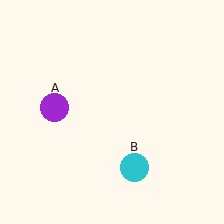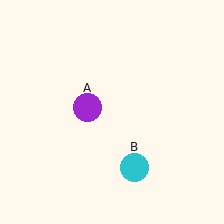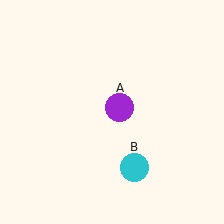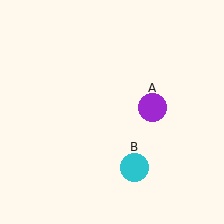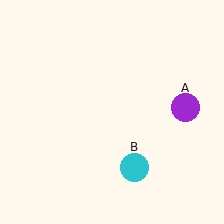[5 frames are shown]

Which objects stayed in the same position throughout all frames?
Cyan circle (object B) remained stationary.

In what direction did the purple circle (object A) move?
The purple circle (object A) moved right.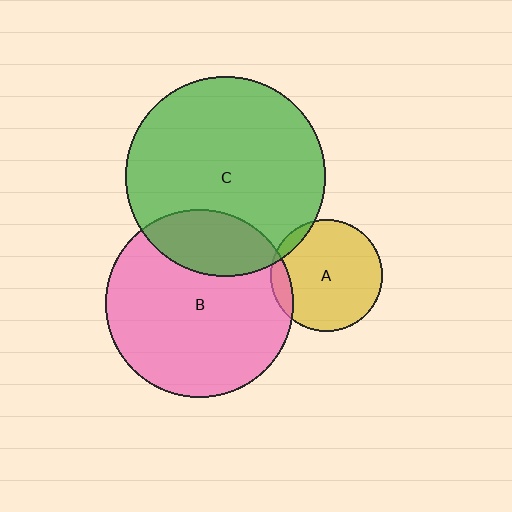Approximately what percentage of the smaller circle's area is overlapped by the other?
Approximately 5%.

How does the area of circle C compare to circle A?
Approximately 3.2 times.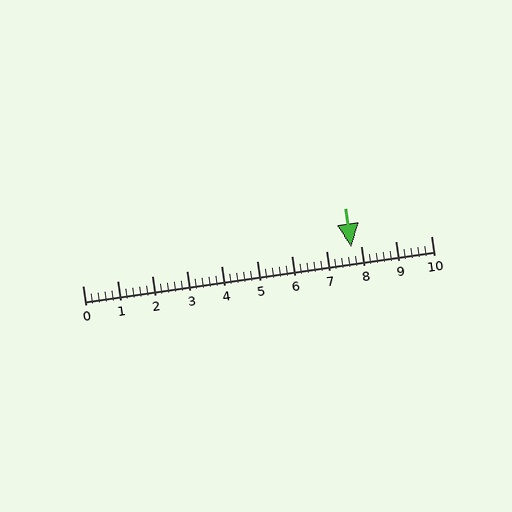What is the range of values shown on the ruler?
The ruler shows values from 0 to 10.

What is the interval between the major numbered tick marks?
The major tick marks are spaced 1 units apart.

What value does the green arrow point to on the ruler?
The green arrow points to approximately 7.7.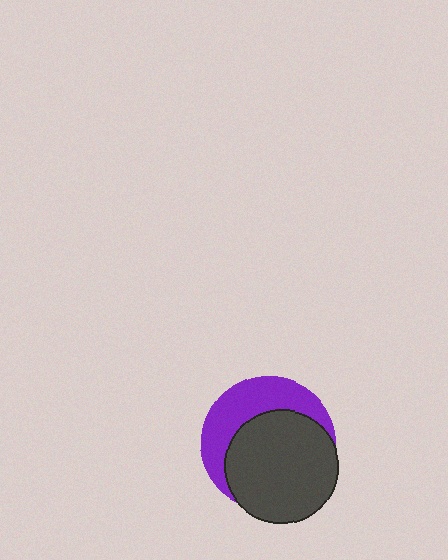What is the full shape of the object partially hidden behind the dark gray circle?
The partially hidden object is a purple circle.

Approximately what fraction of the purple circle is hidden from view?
Roughly 61% of the purple circle is hidden behind the dark gray circle.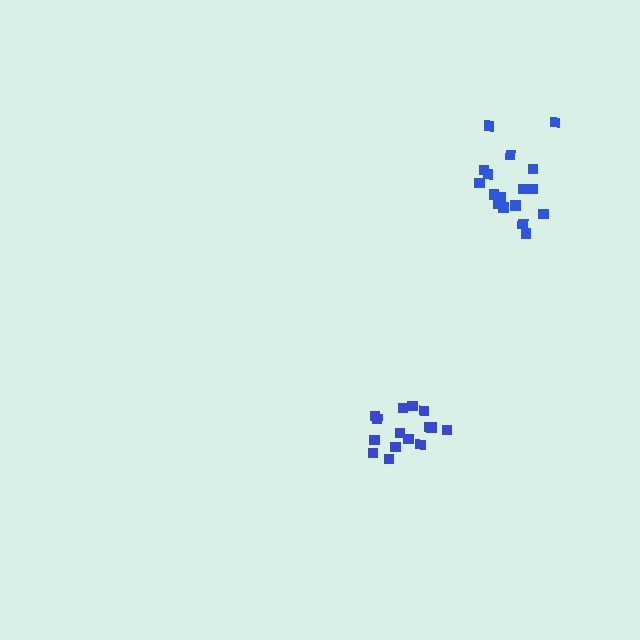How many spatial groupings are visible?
There are 2 spatial groupings.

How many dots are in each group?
Group 1: 15 dots, Group 2: 17 dots (32 total).